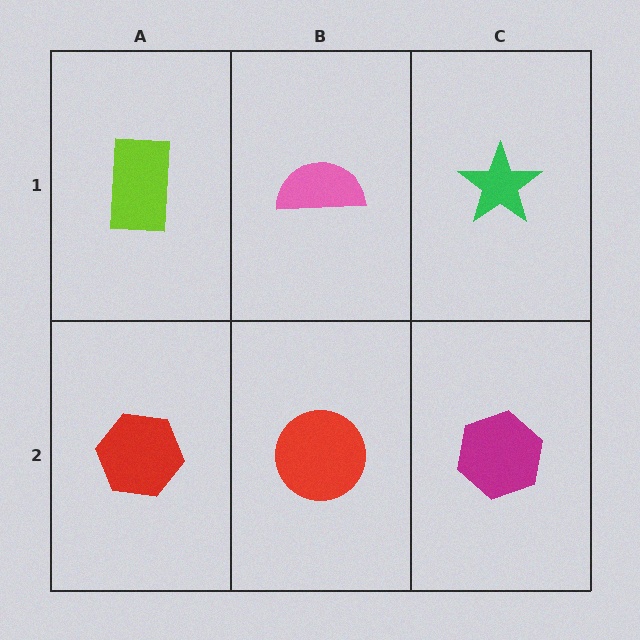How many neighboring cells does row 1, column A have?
2.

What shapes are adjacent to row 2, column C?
A green star (row 1, column C), a red circle (row 2, column B).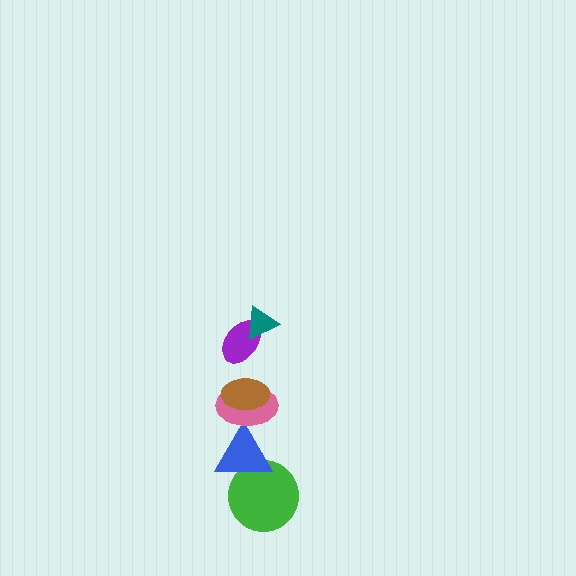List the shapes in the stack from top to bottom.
From top to bottom: the teal triangle, the purple ellipse, the brown ellipse, the pink ellipse, the blue triangle, the green circle.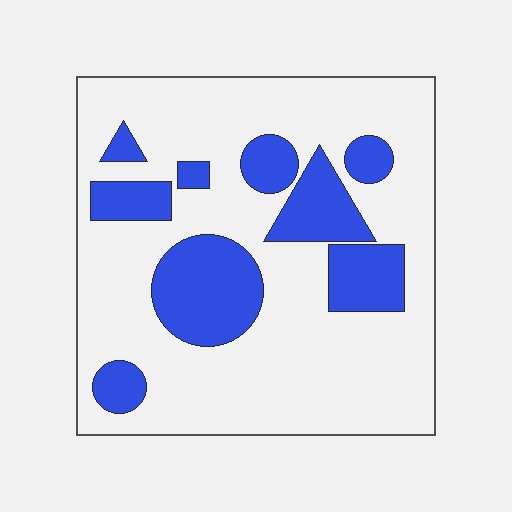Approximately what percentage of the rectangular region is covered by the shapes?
Approximately 25%.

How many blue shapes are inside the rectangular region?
9.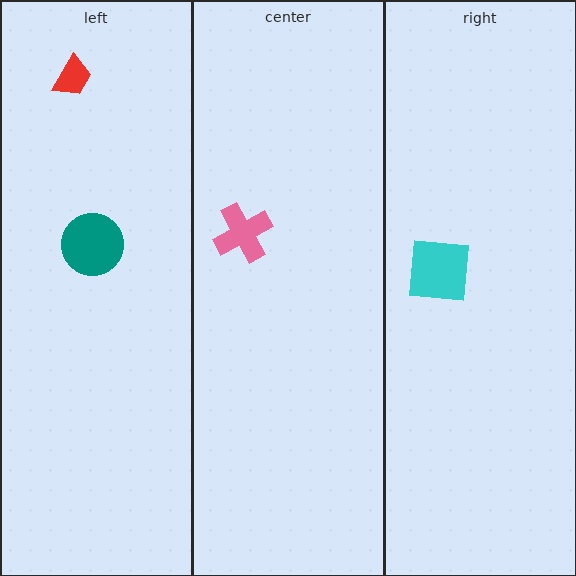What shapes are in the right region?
The cyan square.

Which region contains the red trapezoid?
The left region.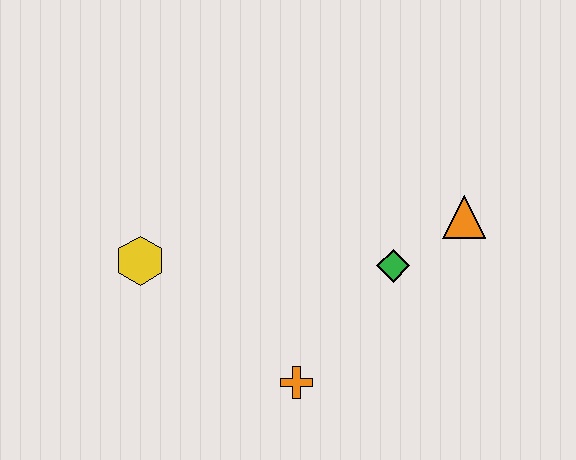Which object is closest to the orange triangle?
The green diamond is closest to the orange triangle.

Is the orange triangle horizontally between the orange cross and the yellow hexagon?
No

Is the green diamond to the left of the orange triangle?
Yes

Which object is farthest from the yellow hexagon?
The orange triangle is farthest from the yellow hexagon.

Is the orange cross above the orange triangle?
No